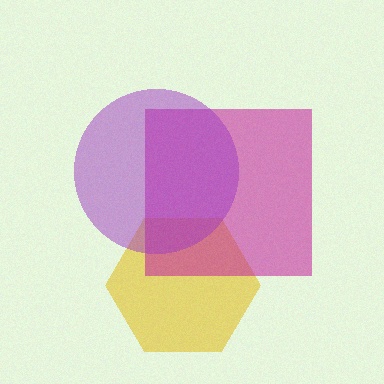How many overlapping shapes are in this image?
There are 3 overlapping shapes in the image.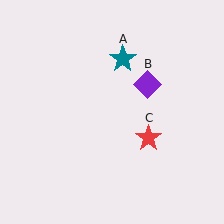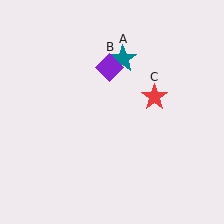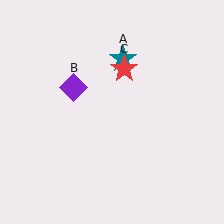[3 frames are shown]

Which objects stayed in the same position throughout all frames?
Teal star (object A) remained stationary.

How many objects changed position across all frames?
2 objects changed position: purple diamond (object B), red star (object C).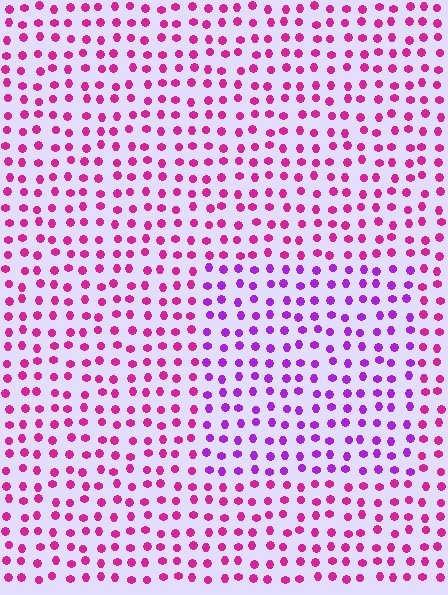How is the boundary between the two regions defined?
The boundary is defined purely by a slight shift in hue (about 36 degrees). Spacing, size, and orientation are identical on both sides.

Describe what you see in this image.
The image is filled with small magenta elements in a uniform arrangement. A rectangle-shaped region is visible where the elements are tinted to a slightly different hue, forming a subtle color boundary.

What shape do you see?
I see a rectangle.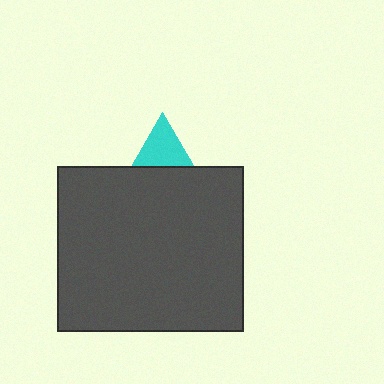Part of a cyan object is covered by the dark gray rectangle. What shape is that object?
It is a triangle.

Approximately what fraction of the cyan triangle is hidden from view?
Roughly 59% of the cyan triangle is hidden behind the dark gray rectangle.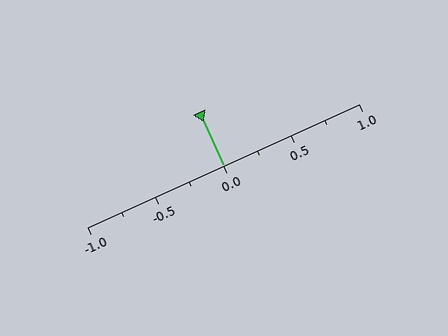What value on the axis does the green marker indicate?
The marker indicates approximately 0.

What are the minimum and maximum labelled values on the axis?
The axis runs from -1.0 to 1.0.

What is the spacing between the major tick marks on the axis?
The major ticks are spaced 0.5 apart.